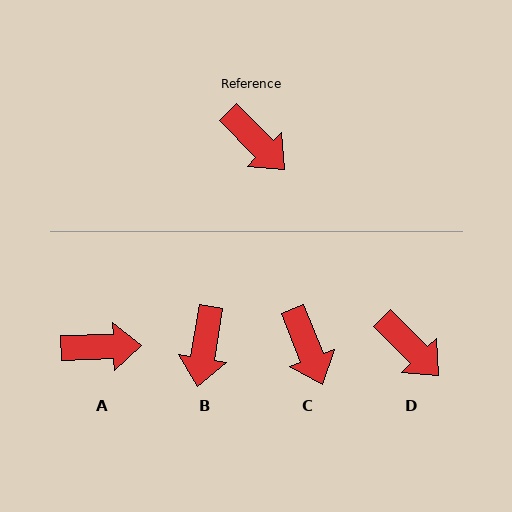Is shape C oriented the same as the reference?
No, it is off by about 23 degrees.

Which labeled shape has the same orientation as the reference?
D.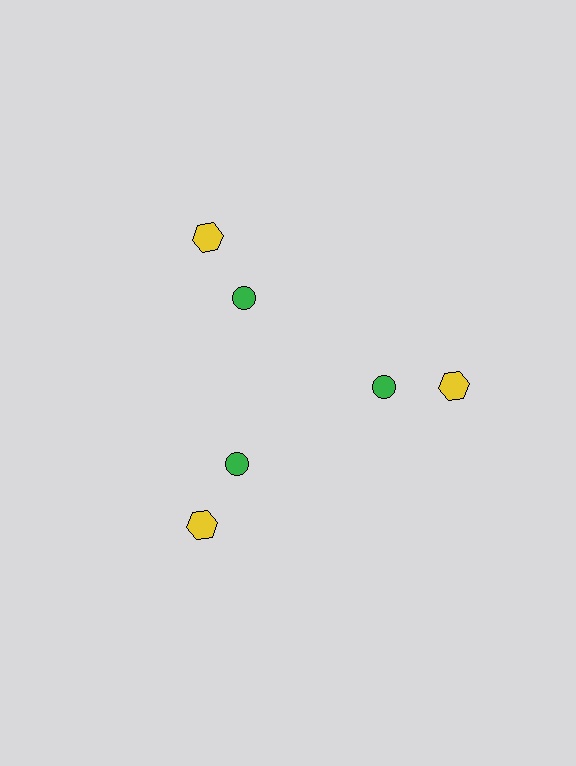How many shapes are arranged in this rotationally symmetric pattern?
There are 6 shapes, arranged in 3 groups of 2.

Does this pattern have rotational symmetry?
Yes, this pattern has 3-fold rotational symmetry. It looks the same after rotating 120 degrees around the center.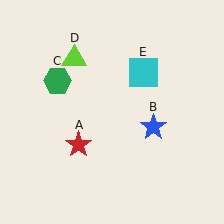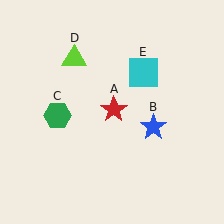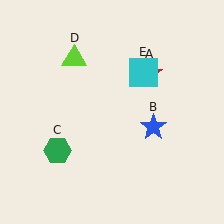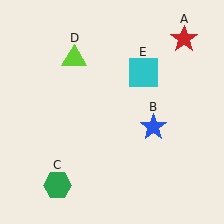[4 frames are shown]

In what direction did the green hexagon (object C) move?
The green hexagon (object C) moved down.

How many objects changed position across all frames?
2 objects changed position: red star (object A), green hexagon (object C).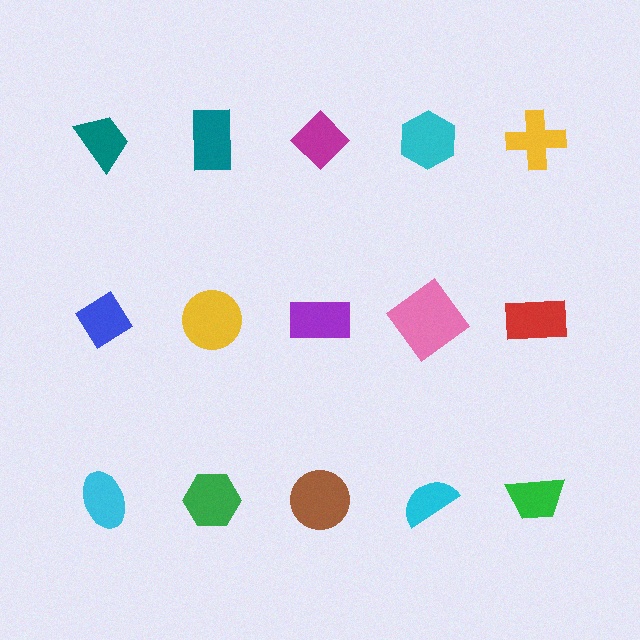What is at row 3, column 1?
A cyan ellipse.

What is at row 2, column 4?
A pink diamond.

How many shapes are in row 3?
5 shapes.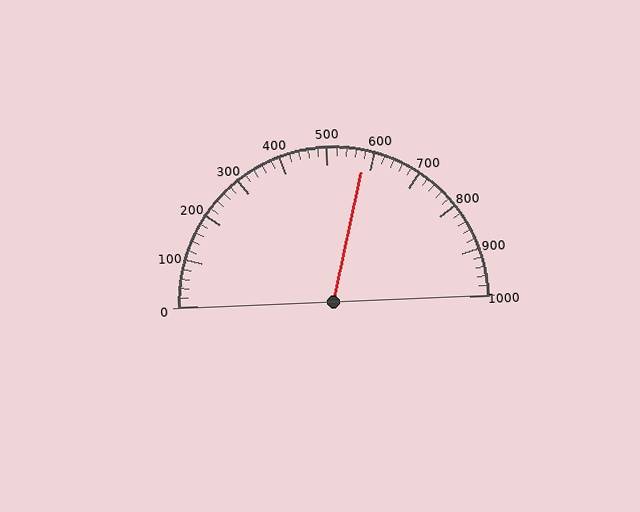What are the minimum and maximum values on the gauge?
The gauge ranges from 0 to 1000.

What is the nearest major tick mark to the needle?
The nearest major tick mark is 600.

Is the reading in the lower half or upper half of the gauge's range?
The reading is in the upper half of the range (0 to 1000).